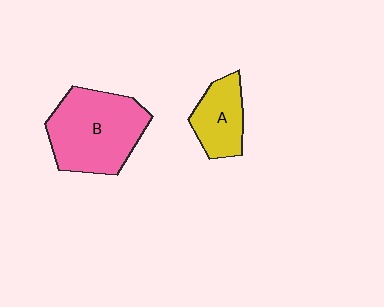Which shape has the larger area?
Shape B (pink).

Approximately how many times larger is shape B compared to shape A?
Approximately 2.0 times.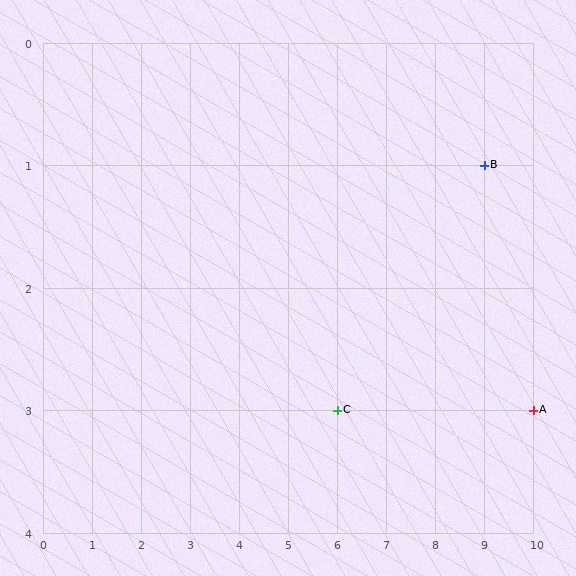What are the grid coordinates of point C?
Point C is at grid coordinates (6, 3).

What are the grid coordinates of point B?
Point B is at grid coordinates (9, 1).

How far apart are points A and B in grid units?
Points A and B are 1 column and 2 rows apart (about 2.2 grid units diagonally).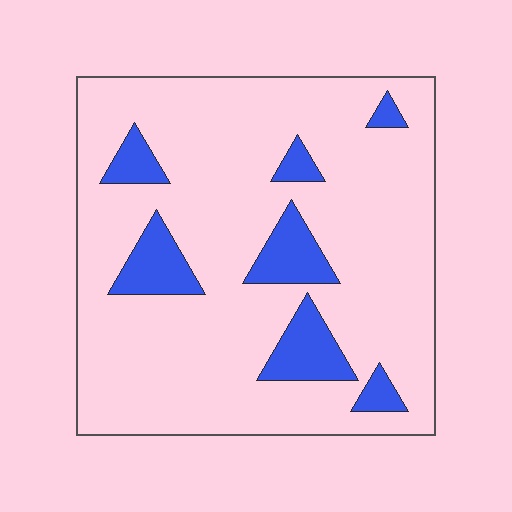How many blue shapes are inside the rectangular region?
7.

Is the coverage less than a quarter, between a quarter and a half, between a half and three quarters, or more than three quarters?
Less than a quarter.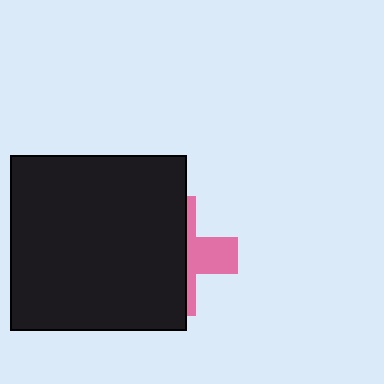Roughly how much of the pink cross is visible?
A small part of it is visible (roughly 34%).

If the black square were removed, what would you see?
You would see the complete pink cross.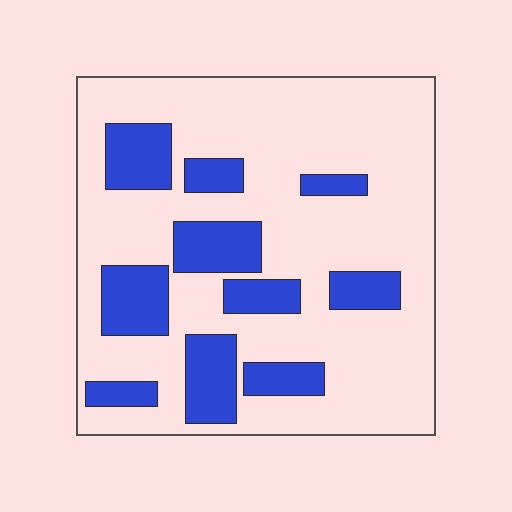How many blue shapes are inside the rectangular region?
10.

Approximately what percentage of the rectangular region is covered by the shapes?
Approximately 25%.